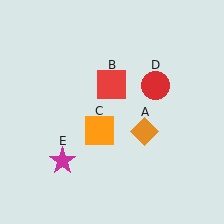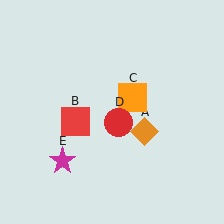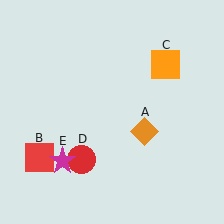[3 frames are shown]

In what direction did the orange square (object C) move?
The orange square (object C) moved up and to the right.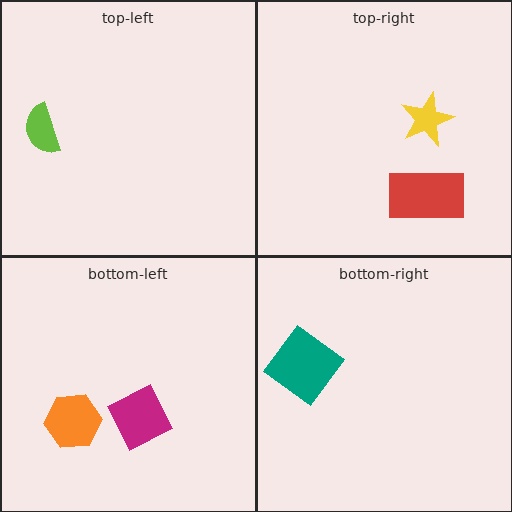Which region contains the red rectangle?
The top-right region.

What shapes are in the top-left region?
The lime semicircle.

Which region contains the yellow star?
The top-right region.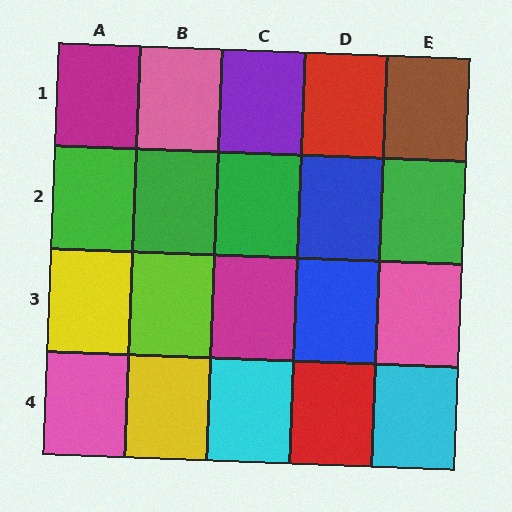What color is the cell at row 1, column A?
Magenta.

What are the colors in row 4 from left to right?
Pink, yellow, cyan, red, cyan.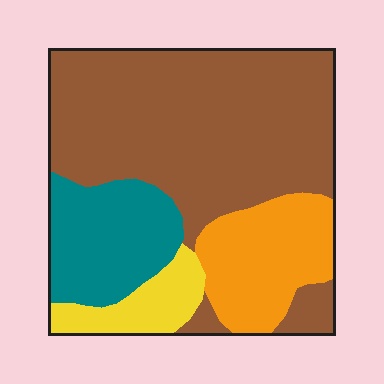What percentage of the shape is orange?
Orange takes up about one sixth (1/6) of the shape.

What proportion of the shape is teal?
Teal covers around 15% of the shape.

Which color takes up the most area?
Brown, at roughly 55%.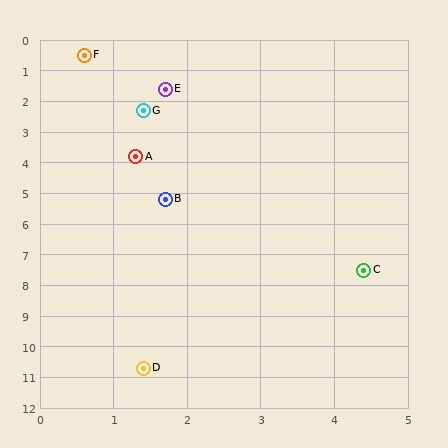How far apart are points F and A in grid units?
Points F and A are about 3.4 grid units apart.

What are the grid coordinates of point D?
Point D is at approximately (1.4, 10.7).